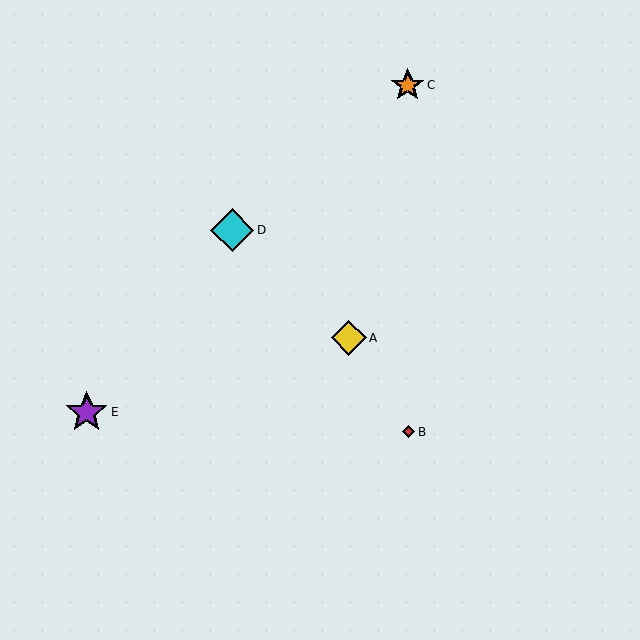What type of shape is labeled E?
Shape E is a purple star.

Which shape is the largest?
The cyan diamond (labeled D) is the largest.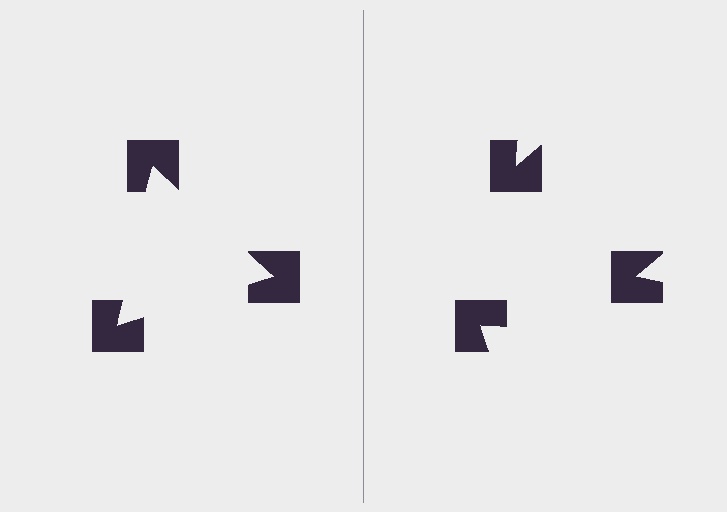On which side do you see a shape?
An illusory triangle appears on the left side. On the right side the wedge cuts are rotated, so no coherent shape forms.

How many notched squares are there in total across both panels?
6 — 3 on each side.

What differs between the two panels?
The notched squares are positioned identically on both sides; only the wedge orientations differ. On the left they align to a triangle; on the right they are misaligned.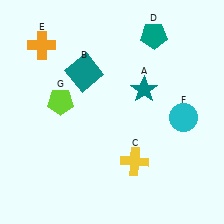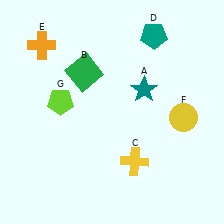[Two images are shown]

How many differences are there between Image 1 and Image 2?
There are 2 differences between the two images.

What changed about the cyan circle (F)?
In Image 1, F is cyan. In Image 2, it changed to yellow.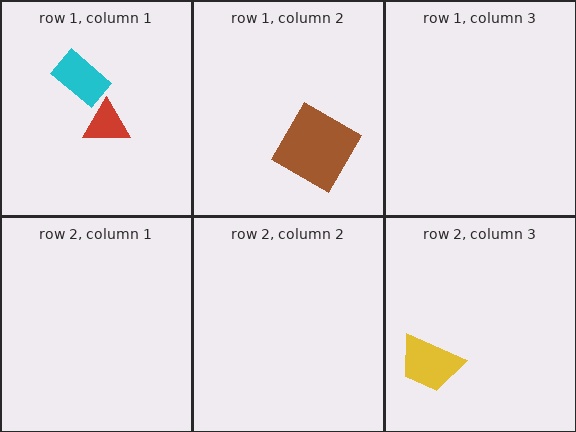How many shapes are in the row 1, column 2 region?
1.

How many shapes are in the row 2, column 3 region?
1.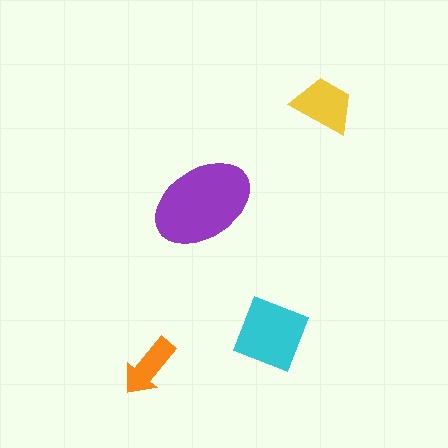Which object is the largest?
The purple ellipse.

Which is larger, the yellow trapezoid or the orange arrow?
The yellow trapezoid.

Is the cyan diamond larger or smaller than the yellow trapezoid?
Larger.